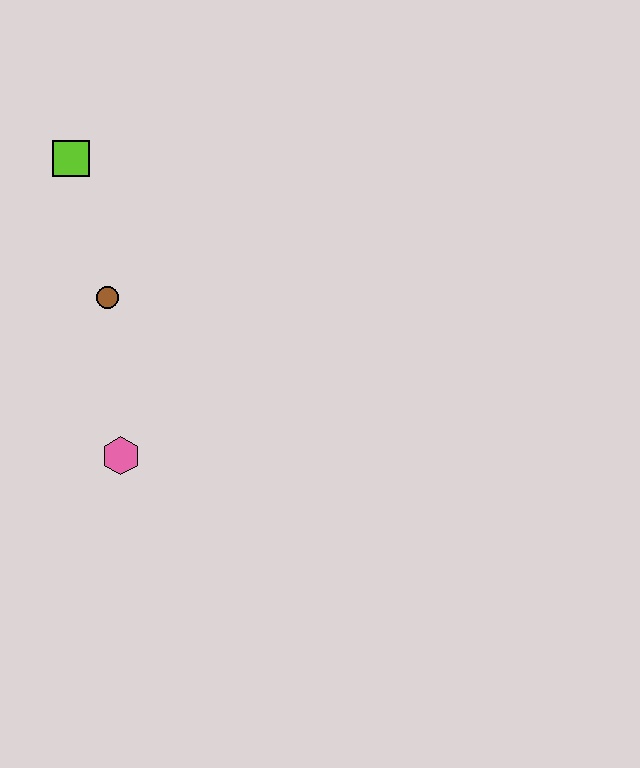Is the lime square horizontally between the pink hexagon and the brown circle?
No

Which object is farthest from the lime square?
The pink hexagon is farthest from the lime square.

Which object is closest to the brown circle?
The lime square is closest to the brown circle.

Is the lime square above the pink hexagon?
Yes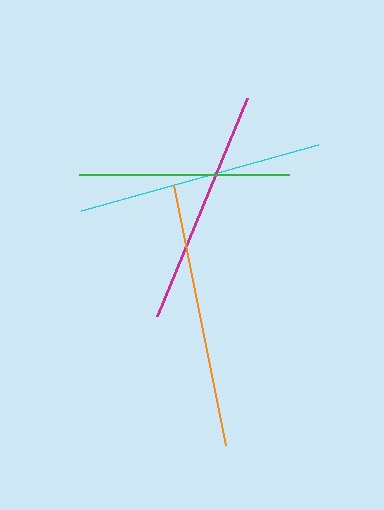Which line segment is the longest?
The orange line is the longest at approximately 265 pixels.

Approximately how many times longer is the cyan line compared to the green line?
The cyan line is approximately 1.2 times the length of the green line.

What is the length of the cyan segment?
The cyan segment is approximately 247 pixels long.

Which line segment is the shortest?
The green line is the shortest at approximately 210 pixels.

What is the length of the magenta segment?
The magenta segment is approximately 236 pixels long.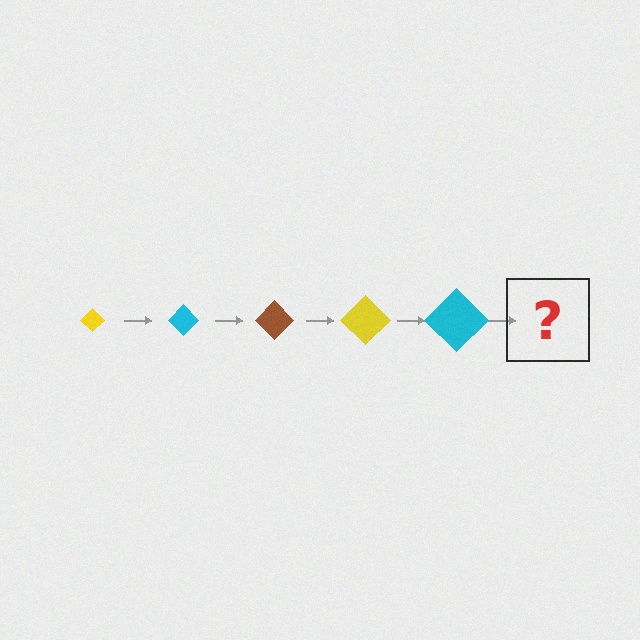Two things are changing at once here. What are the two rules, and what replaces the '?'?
The two rules are that the diamond grows larger each step and the color cycles through yellow, cyan, and brown. The '?' should be a brown diamond, larger than the previous one.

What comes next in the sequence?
The next element should be a brown diamond, larger than the previous one.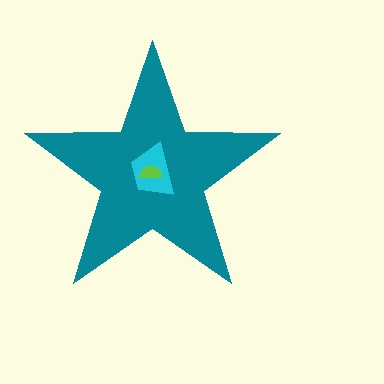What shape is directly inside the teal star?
The cyan trapezoid.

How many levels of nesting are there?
3.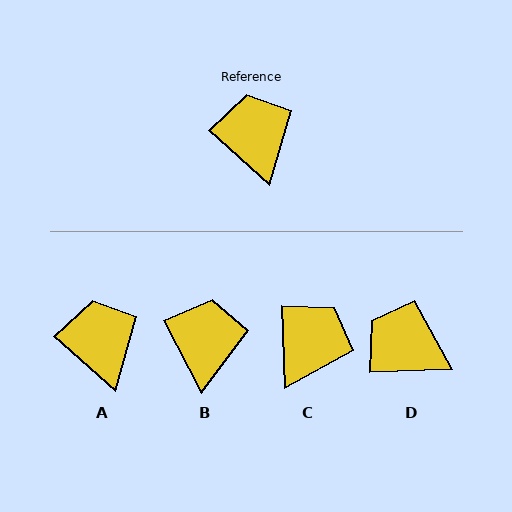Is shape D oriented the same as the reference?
No, it is off by about 44 degrees.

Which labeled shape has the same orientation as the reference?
A.